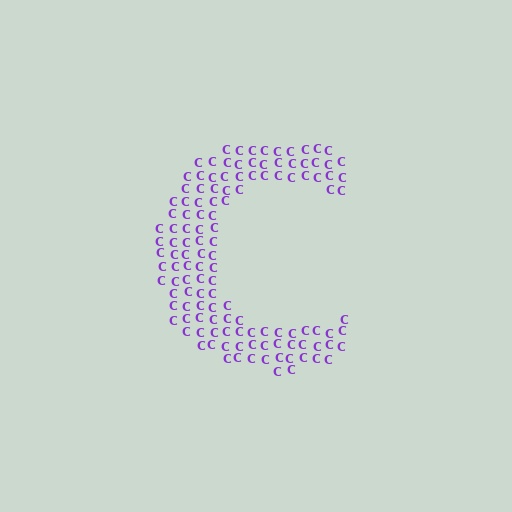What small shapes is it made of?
It is made of small letter C's.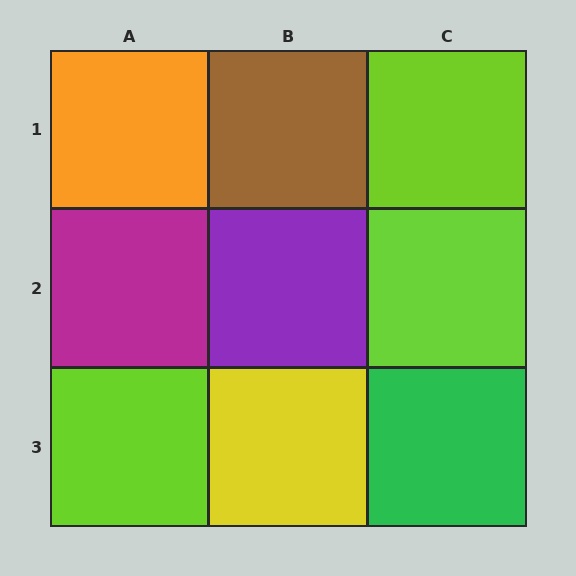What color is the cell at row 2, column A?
Magenta.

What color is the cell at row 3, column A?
Lime.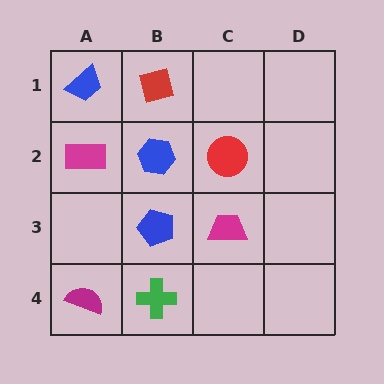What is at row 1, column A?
A blue trapezoid.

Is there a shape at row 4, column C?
No, that cell is empty.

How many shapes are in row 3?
2 shapes.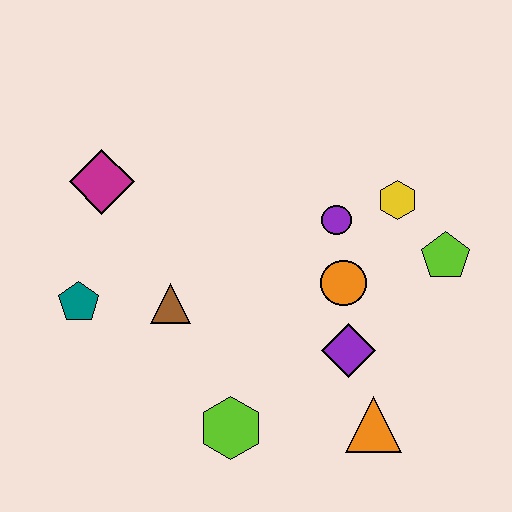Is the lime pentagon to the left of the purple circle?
No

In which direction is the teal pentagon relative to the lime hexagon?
The teal pentagon is to the left of the lime hexagon.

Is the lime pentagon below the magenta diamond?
Yes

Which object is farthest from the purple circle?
The teal pentagon is farthest from the purple circle.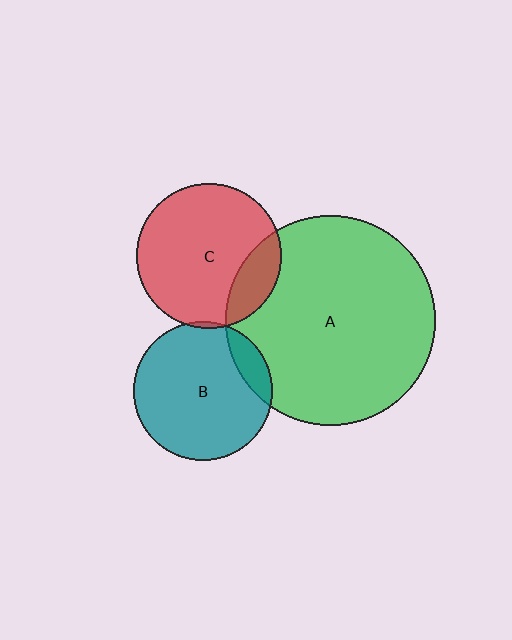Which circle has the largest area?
Circle A (green).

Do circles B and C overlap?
Yes.